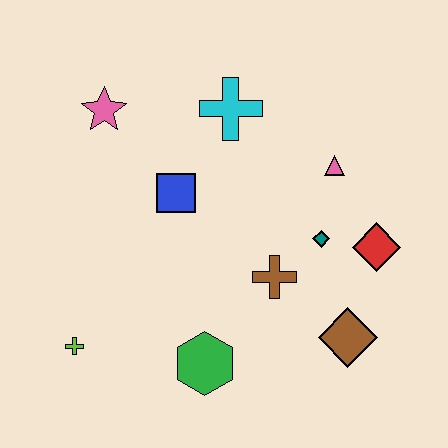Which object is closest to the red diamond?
The teal diamond is closest to the red diamond.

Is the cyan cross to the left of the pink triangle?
Yes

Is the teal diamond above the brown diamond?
Yes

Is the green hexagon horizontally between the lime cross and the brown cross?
Yes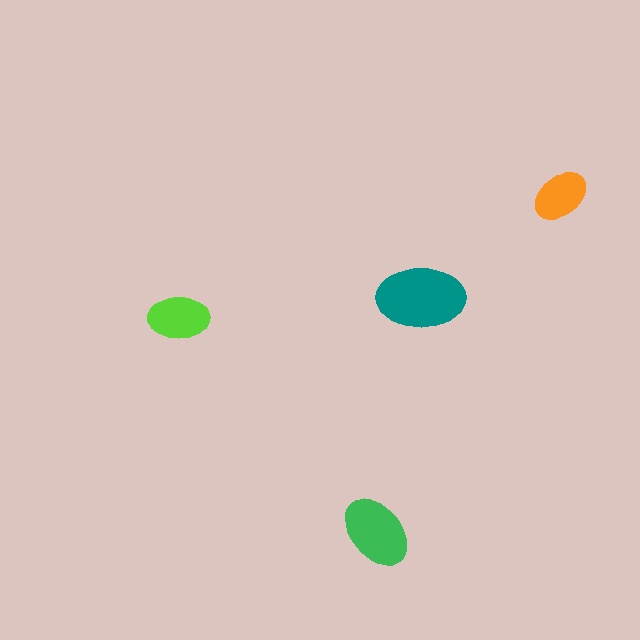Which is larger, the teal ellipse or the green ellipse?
The teal one.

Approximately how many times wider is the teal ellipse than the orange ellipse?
About 1.5 times wider.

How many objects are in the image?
There are 4 objects in the image.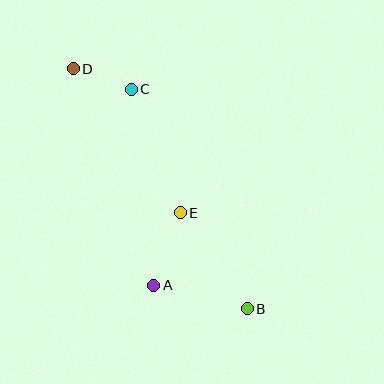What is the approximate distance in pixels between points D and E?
The distance between D and E is approximately 179 pixels.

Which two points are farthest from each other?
Points B and D are farthest from each other.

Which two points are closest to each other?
Points C and D are closest to each other.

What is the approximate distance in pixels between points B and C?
The distance between B and C is approximately 249 pixels.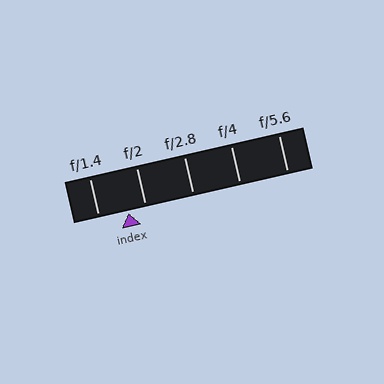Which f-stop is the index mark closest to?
The index mark is closest to f/2.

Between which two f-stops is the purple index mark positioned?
The index mark is between f/1.4 and f/2.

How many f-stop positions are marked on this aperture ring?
There are 5 f-stop positions marked.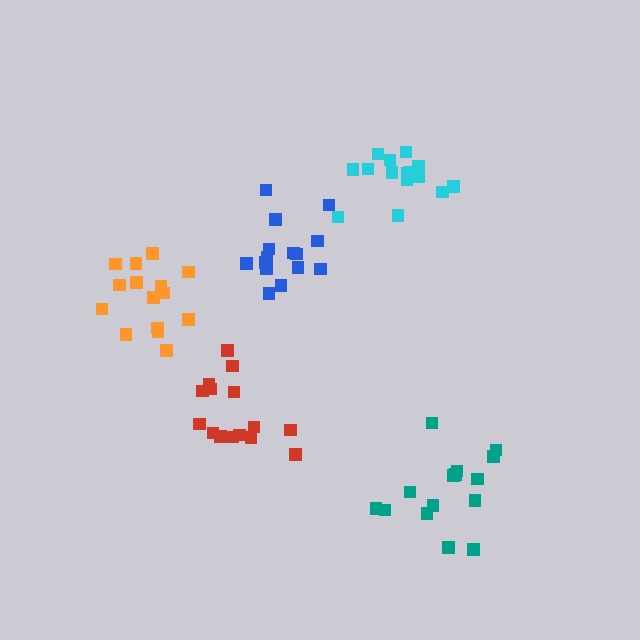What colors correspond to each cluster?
The clusters are colored: red, orange, teal, blue, cyan.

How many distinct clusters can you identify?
There are 5 distinct clusters.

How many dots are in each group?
Group 1: 16 dots, Group 2: 15 dots, Group 3: 15 dots, Group 4: 15 dots, Group 5: 15 dots (76 total).